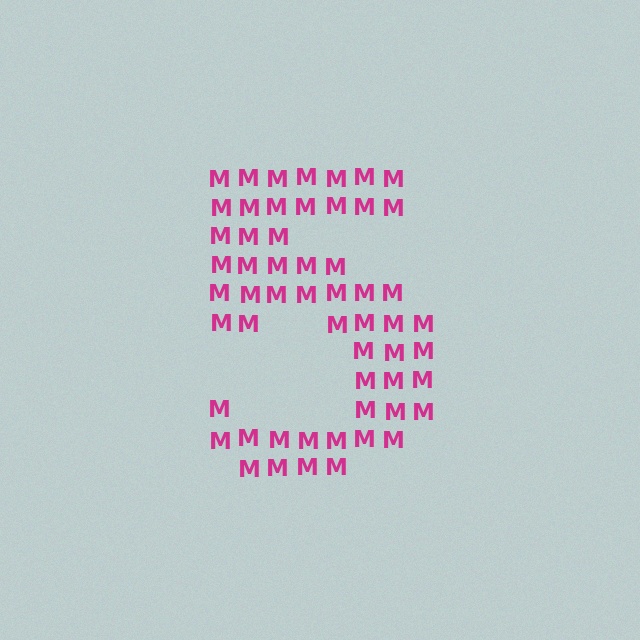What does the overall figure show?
The overall figure shows the digit 5.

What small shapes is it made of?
It is made of small letter M's.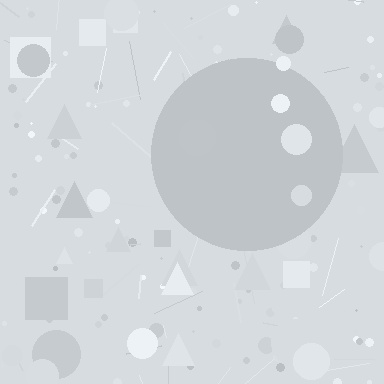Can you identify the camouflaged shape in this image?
The camouflaged shape is a circle.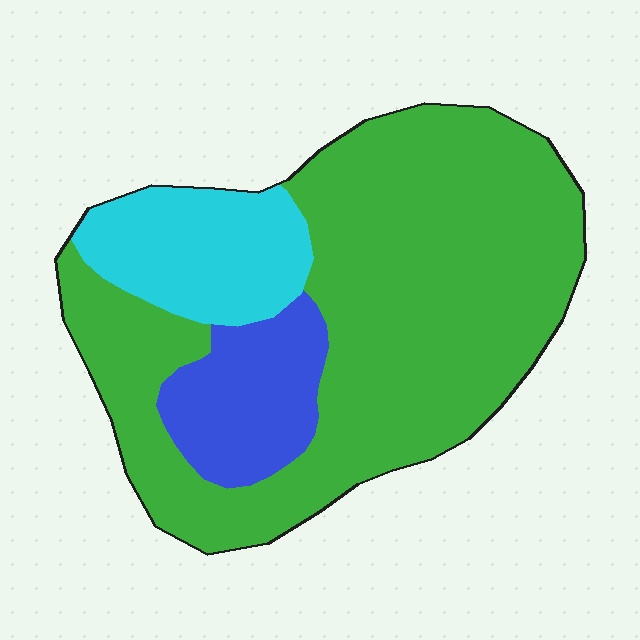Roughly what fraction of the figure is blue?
Blue takes up less than a quarter of the figure.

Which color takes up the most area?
Green, at roughly 70%.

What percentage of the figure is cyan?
Cyan takes up less than a quarter of the figure.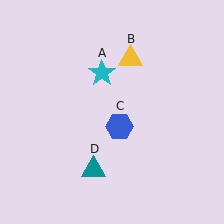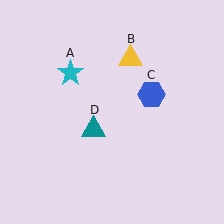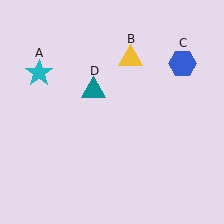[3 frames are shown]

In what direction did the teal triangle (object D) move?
The teal triangle (object D) moved up.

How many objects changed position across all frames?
3 objects changed position: cyan star (object A), blue hexagon (object C), teal triangle (object D).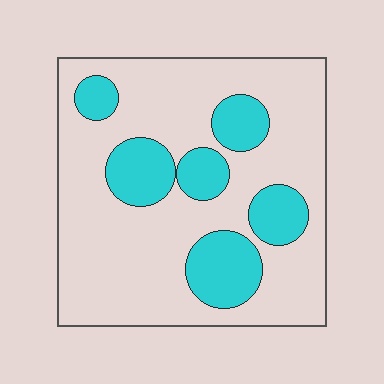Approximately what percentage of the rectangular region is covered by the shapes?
Approximately 25%.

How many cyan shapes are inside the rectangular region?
6.